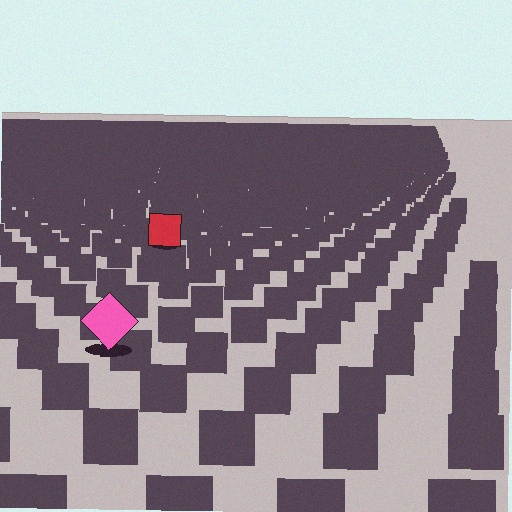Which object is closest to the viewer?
The pink diamond is closest. The texture marks near it are larger and more spread out.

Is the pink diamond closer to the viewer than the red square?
Yes. The pink diamond is closer — you can tell from the texture gradient: the ground texture is coarser near it.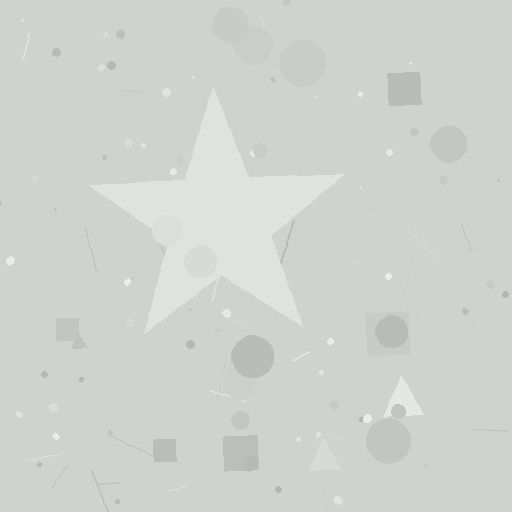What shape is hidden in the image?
A star is hidden in the image.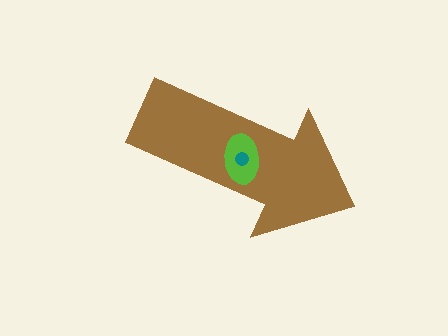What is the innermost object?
The teal circle.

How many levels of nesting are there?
3.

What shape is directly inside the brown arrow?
The lime ellipse.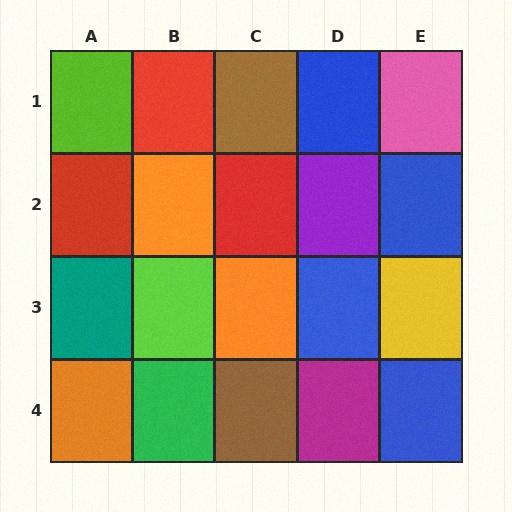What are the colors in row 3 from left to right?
Teal, lime, orange, blue, yellow.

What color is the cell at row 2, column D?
Purple.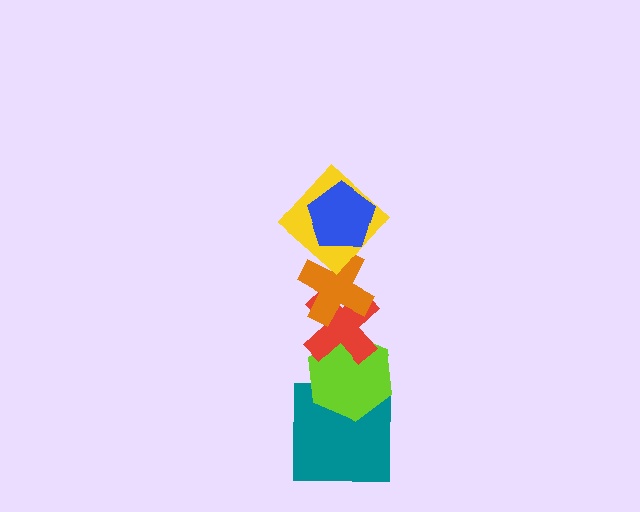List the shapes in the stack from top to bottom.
From top to bottom: the blue pentagon, the yellow diamond, the orange cross, the red cross, the lime hexagon, the teal square.